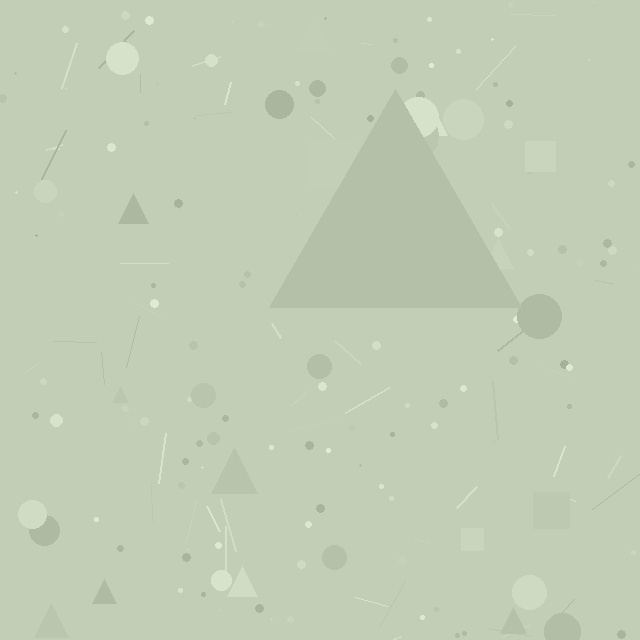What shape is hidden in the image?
A triangle is hidden in the image.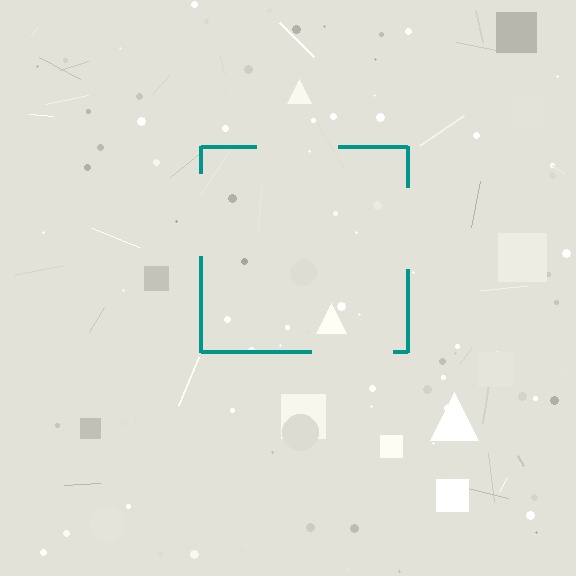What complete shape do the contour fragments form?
The contour fragments form a square.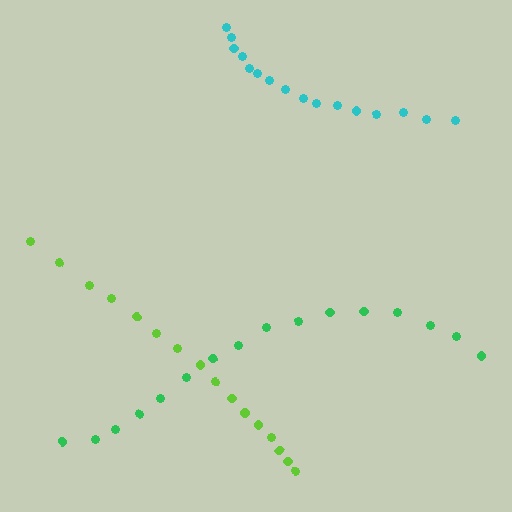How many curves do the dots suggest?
There are 3 distinct paths.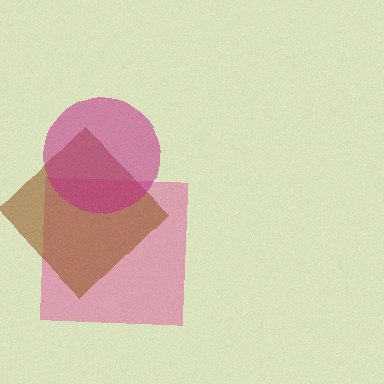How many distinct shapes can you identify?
There are 3 distinct shapes: a pink square, a brown diamond, a magenta circle.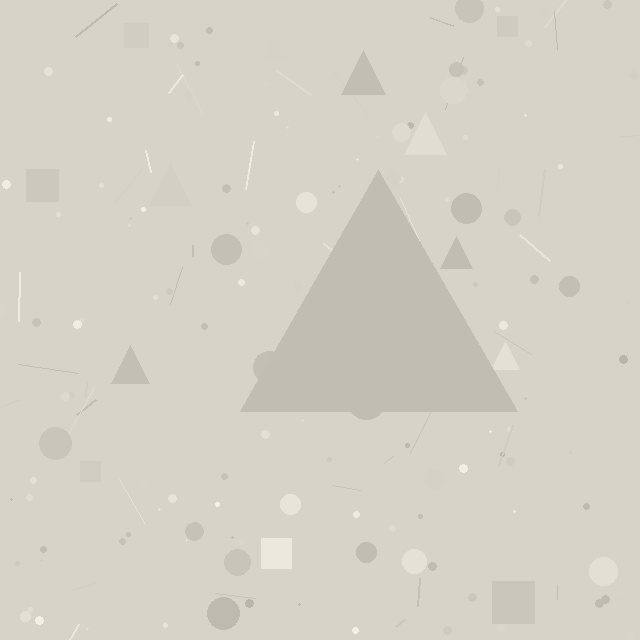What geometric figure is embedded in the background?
A triangle is embedded in the background.